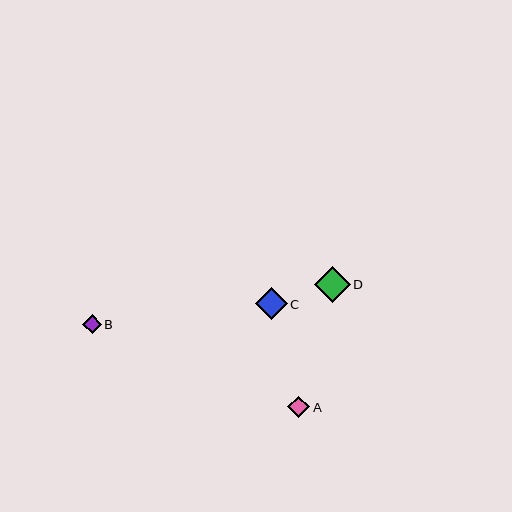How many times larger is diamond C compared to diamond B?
Diamond C is approximately 1.7 times the size of diamond B.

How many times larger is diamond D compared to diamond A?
Diamond D is approximately 1.7 times the size of diamond A.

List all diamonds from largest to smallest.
From largest to smallest: D, C, A, B.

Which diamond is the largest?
Diamond D is the largest with a size of approximately 36 pixels.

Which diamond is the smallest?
Diamond B is the smallest with a size of approximately 19 pixels.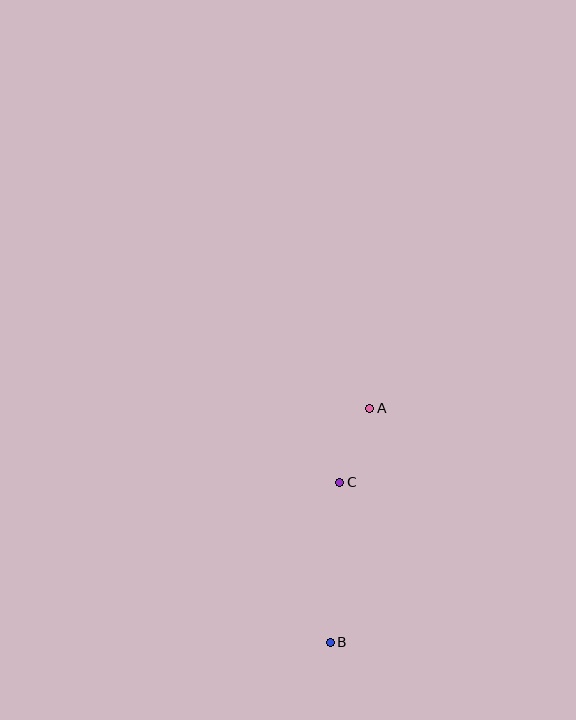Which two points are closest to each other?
Points A and C are closest to each other.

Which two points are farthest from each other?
Points A and B are farthest from each other.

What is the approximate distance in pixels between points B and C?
The distance between B and C is approximately 161 pixels.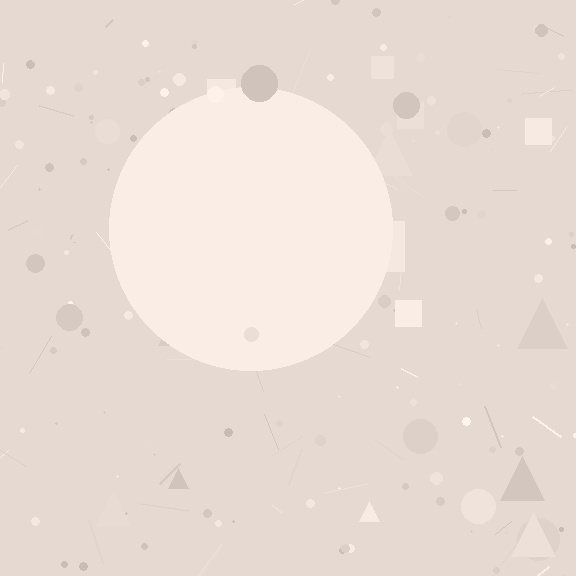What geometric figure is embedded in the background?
A circle is embedded in the background.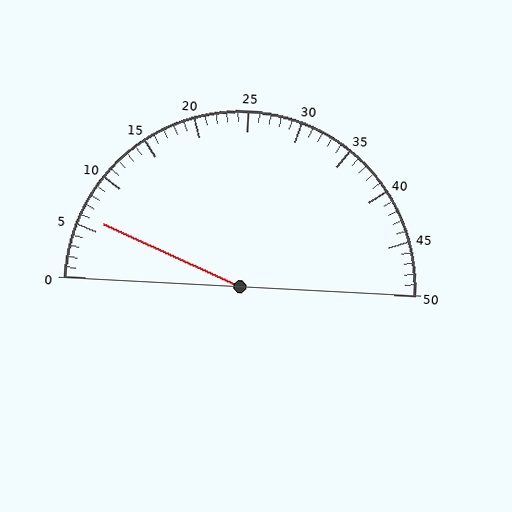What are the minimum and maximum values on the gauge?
The gauge ranges from 0 to 50.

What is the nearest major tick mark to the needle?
The nearest major tick mark is 5.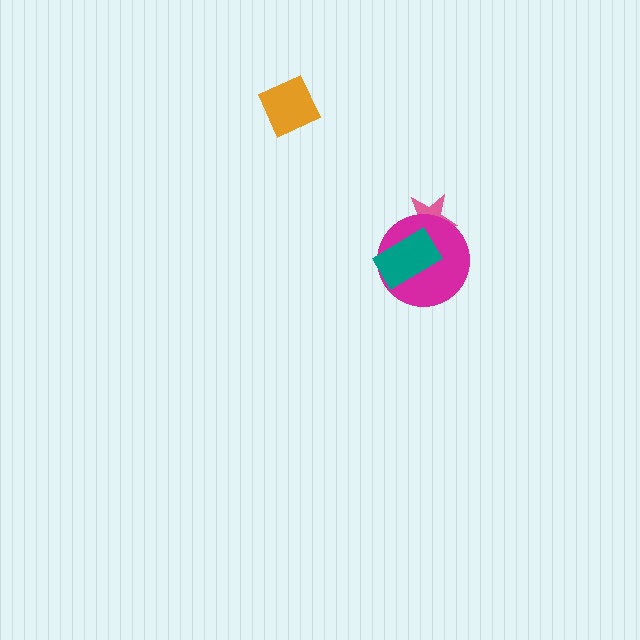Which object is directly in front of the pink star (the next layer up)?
The magenta circle is directly in front of the pink star.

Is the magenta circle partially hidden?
Yes, it is partially covered by another shape.